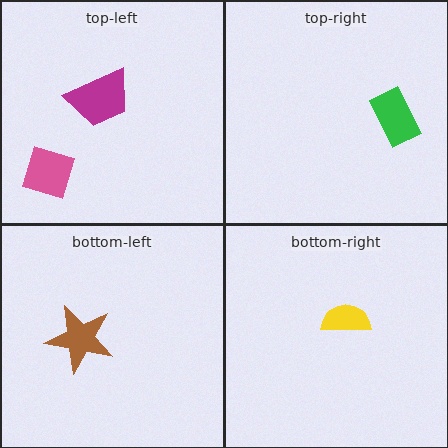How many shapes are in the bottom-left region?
1.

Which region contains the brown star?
The bottom-left region.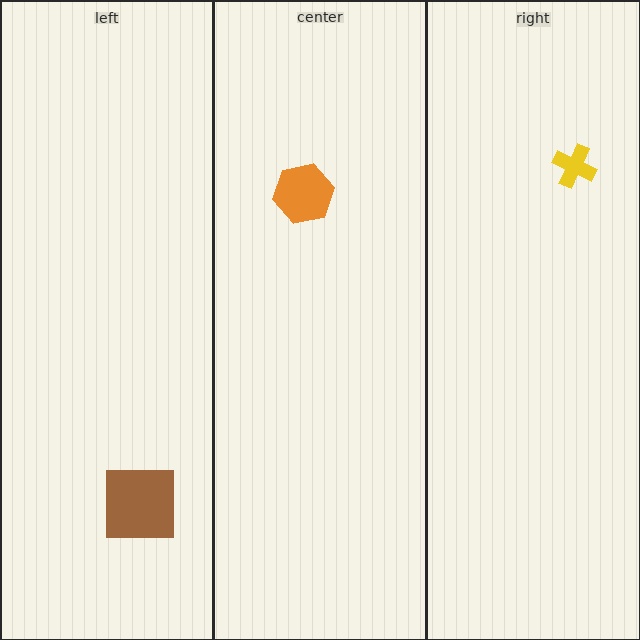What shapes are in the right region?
The yellow cross.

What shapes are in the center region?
The orange hexagon.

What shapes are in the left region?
The brown square.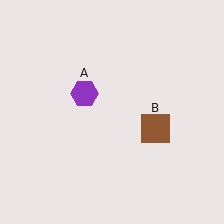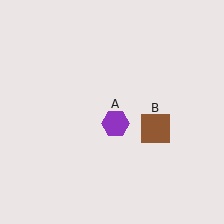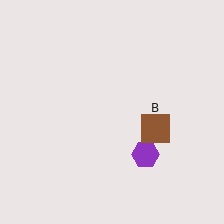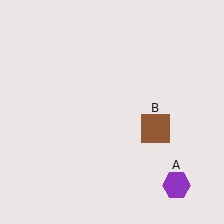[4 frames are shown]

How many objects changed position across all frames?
1 object changed position: purple hexagon (object A).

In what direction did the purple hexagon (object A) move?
The purple hexagon (object A) moved down and to the right.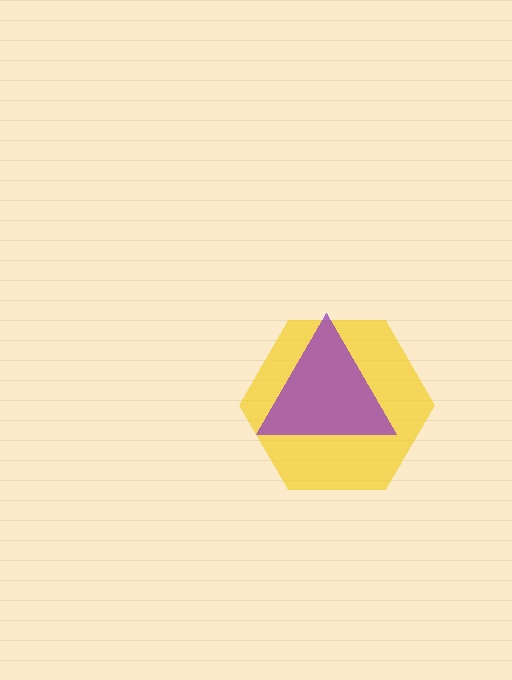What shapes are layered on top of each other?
The layered shapes are: a yellow hexagon, a purple triangle.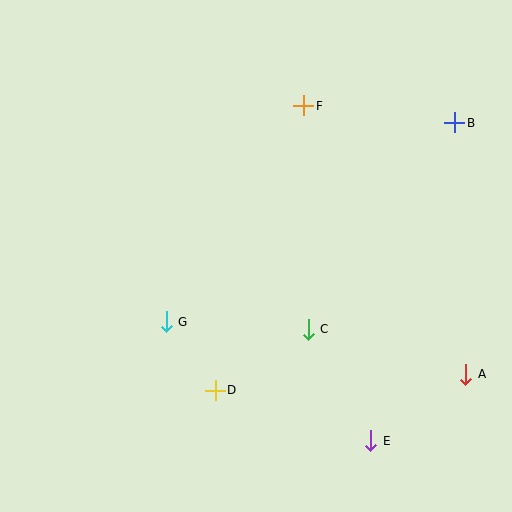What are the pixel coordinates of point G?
Point G is at (166, 322).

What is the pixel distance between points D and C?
The distance between D and C is 111 pixels.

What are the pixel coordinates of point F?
Point F is at (304, 106).